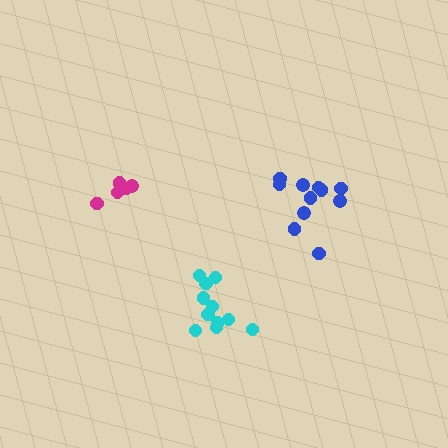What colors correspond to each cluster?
The clusters are colored: blue, cyan, magenta.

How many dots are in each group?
Group 1: 11 dots, Group 2: 11 dots, Group 3: 5 dots (27 total).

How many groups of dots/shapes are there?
There are 3 groups.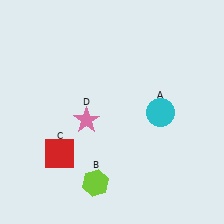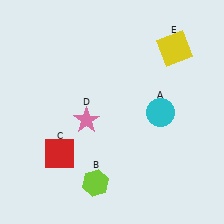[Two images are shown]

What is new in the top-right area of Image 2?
A yellow square (E) was added in the top-right area of Image 2.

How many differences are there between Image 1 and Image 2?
There is 1 difference between the two images.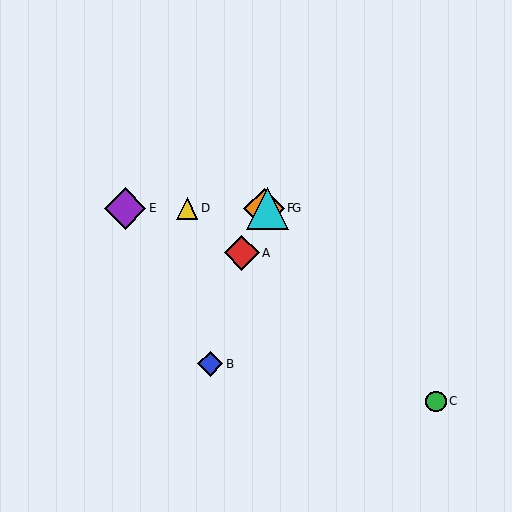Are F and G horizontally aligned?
Yes, both are at y≈208.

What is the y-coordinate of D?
Object D is at y≈208.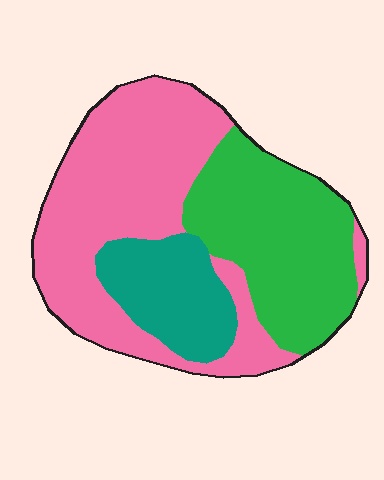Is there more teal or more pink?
Pink.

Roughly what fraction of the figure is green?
Green takes up between a quarter and a half of the figure.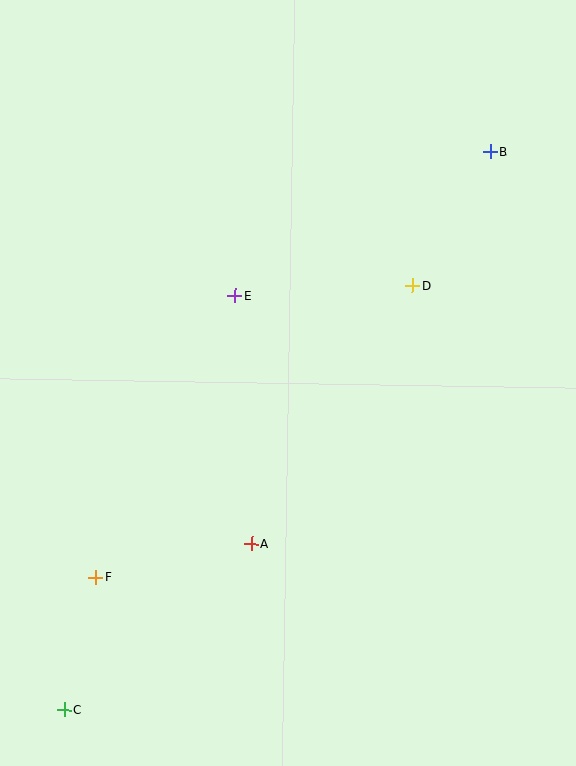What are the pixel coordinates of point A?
Point A is at (252, 544).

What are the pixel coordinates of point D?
Point D is at (412, 286).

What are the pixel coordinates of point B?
Point B is at (490, 152).